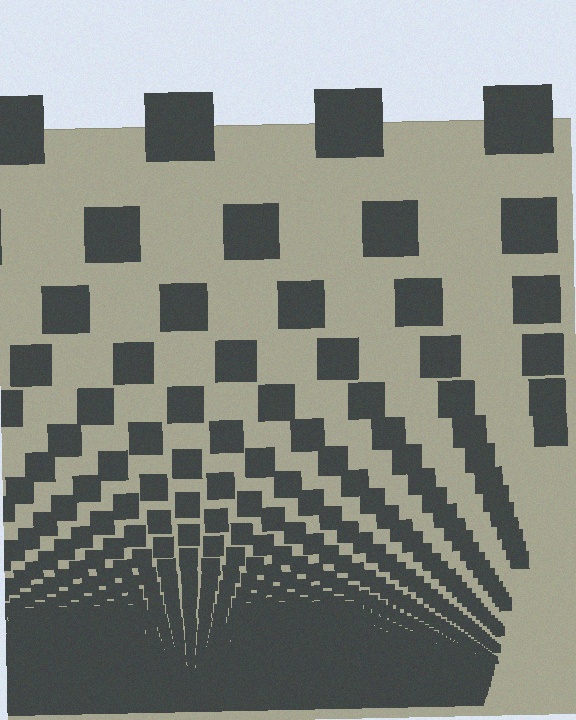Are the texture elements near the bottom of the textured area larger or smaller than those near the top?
Smaller. The gradient is inverted — elements near the bottom are smaller and denser.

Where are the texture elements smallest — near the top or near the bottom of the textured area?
Near the bottom.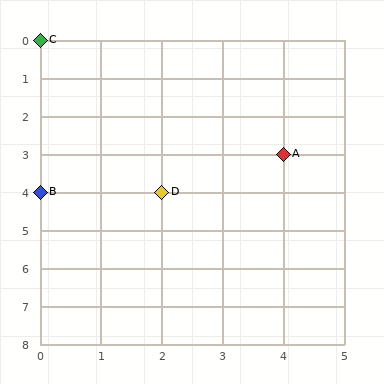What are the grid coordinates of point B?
Point B is at grid coordinates (0, 4).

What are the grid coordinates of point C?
Point C is at grid coordinates (0, 0).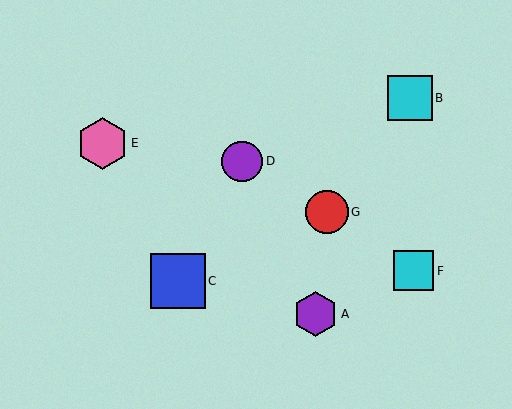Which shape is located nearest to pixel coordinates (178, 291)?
The blue square (labeled C) at (178, 281) is nearest to that location.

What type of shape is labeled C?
Shape C is a blue square.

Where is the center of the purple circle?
The center of the purple circle is at (242, 161).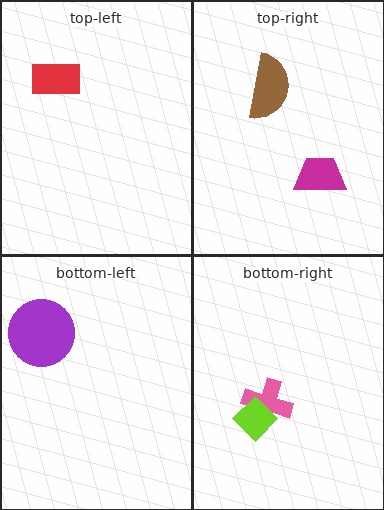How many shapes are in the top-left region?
1.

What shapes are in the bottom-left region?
The purple circle.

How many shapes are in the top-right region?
2.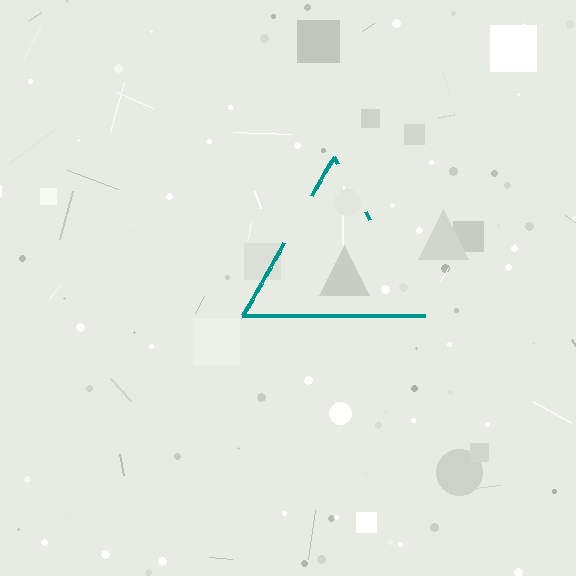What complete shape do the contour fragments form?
The contour fragments form a triangle.